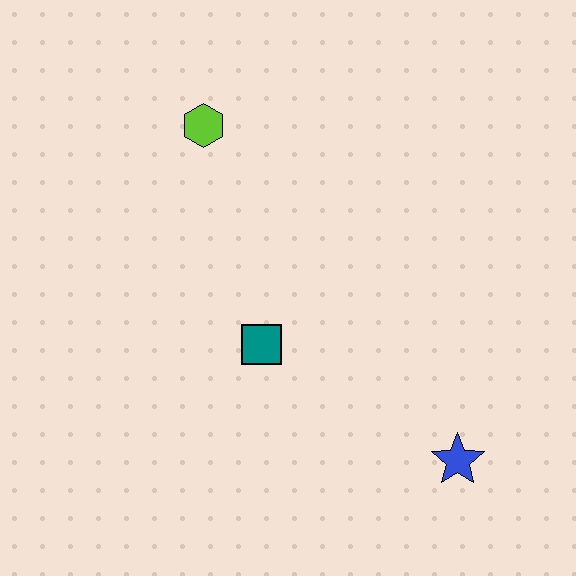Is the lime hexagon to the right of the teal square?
No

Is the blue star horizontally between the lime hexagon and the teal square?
No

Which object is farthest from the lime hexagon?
The blue star is farthest from the lime hexagon.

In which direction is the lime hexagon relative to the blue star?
The lime hexagon is above the blue star.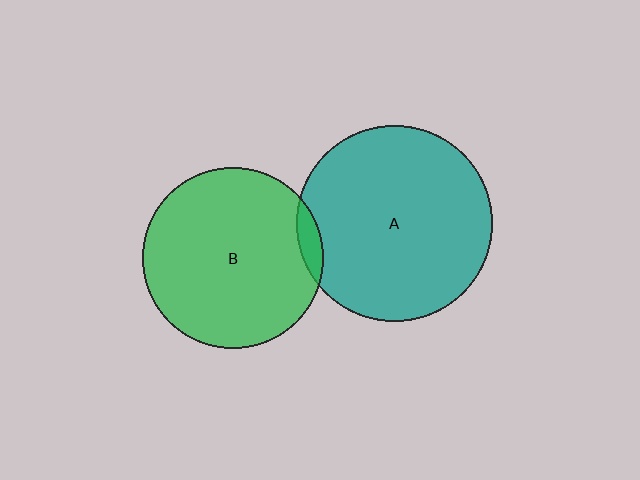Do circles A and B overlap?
Yes.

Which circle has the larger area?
Circle A (teal).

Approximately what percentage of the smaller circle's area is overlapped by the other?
Approximately 5%.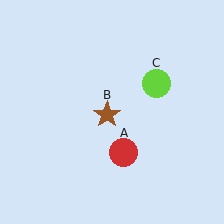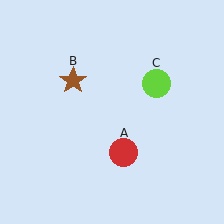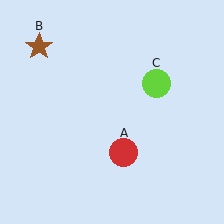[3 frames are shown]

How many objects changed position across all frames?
1 object changed position: brown star (object B).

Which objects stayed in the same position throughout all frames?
Red circle (object A) and lime circle (object C) remained stationary.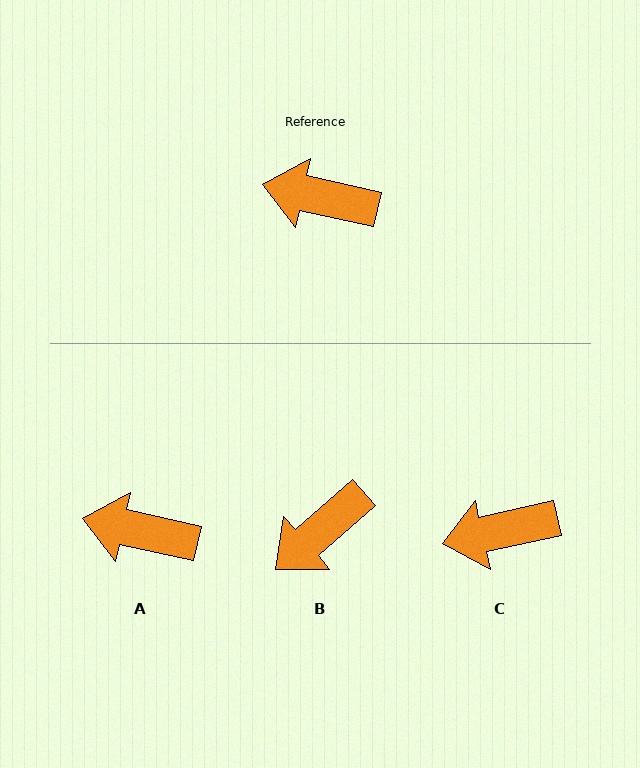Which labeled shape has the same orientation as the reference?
A.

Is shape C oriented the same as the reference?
No, it is off by about 25 degrees.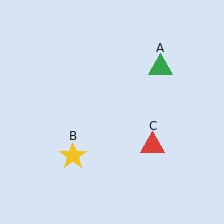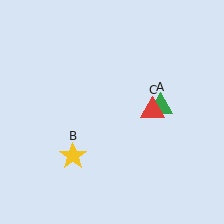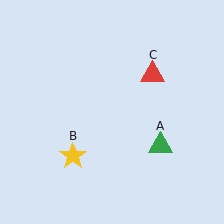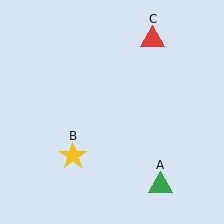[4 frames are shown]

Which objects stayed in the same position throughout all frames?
Yellow star (object B) remained stationary.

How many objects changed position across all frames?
2 objects changed position: green triangle (object A), red triangle (object C).